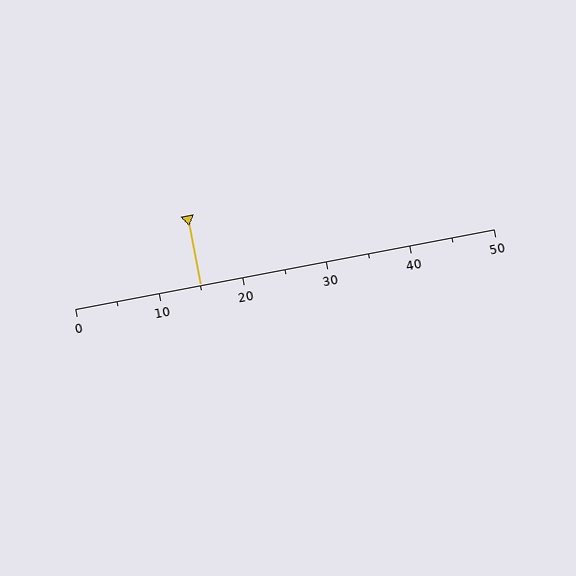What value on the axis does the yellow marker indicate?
The marker indicates approximately 15.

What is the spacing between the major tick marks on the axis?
The major ticks are spaced 10 apart.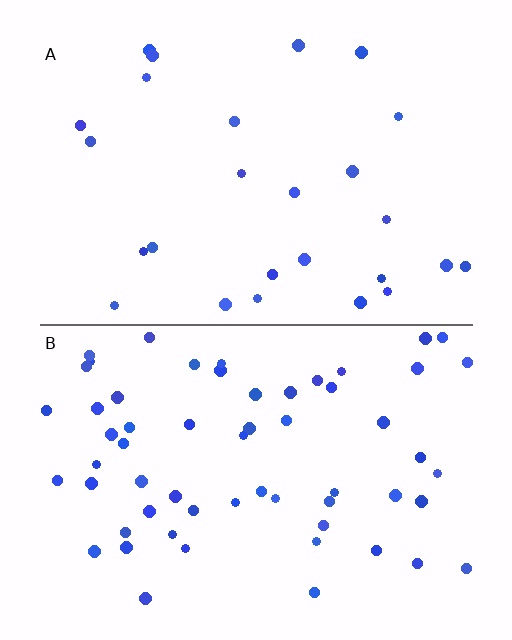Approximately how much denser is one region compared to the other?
Approximately 2.3× — region B over region A.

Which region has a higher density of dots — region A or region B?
B (the bottom).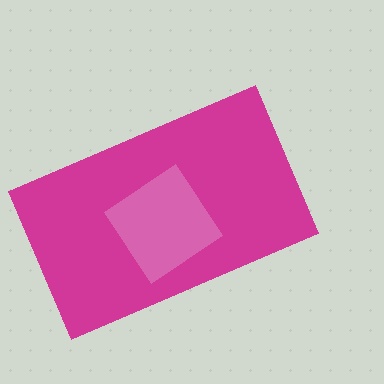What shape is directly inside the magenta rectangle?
The pink diamond.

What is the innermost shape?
The pink diamond.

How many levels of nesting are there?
2.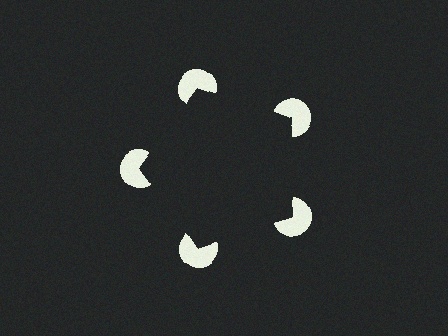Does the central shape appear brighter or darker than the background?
It typically appears slightly darker than the background, even though no actual brightness change is drawn.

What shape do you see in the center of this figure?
An illusory pentagon — its edges are inferred from the aligned wedge cuts in the pac-man discs, not physically drawn.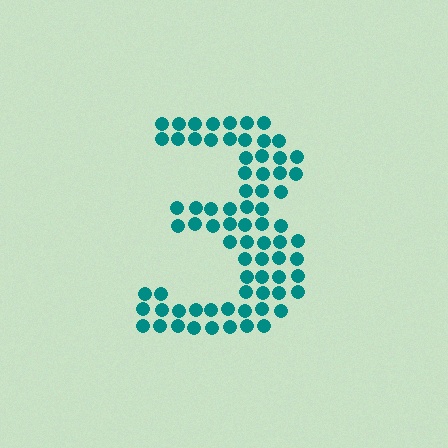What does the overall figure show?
The overall figure shows the digit 3.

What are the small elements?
The small elements are circles.